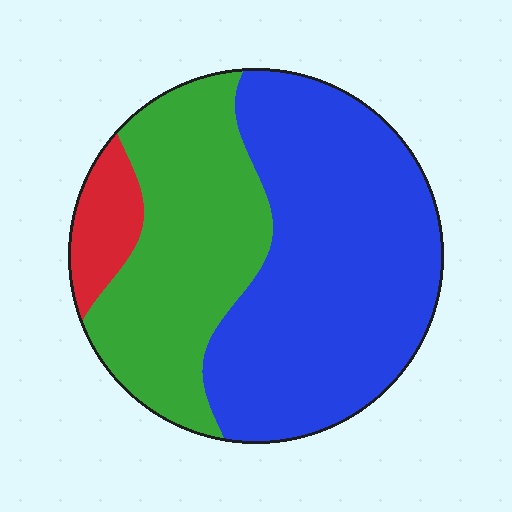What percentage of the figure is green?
Green takes up about three eighths (3/8) of the figure.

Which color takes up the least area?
Red, at roughly 10%.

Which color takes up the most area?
Blue, at roughly 55%.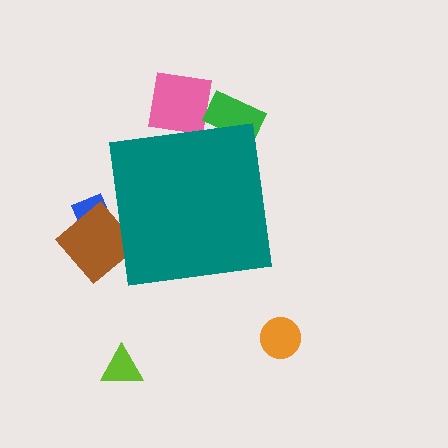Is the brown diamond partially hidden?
Yes, the brown diamond is partially hidden behind the teal square.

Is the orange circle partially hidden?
No, the orange circle is fully visible.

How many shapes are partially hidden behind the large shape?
4 shapes are partially hidden.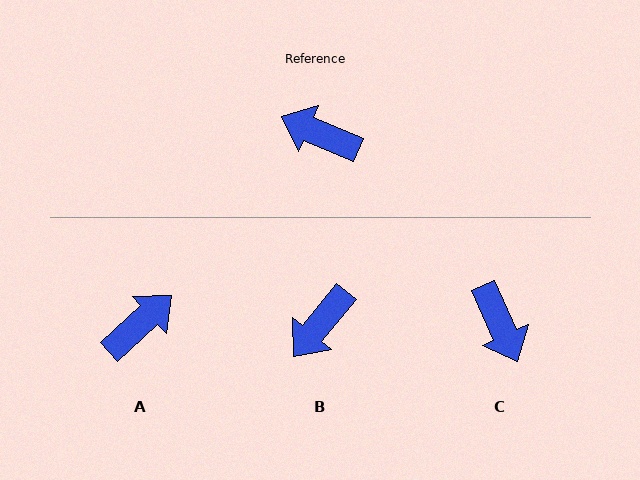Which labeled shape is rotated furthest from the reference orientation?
C, about 137 degrees away.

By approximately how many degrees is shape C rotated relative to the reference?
Approximately 137 degrees counter-clockwise.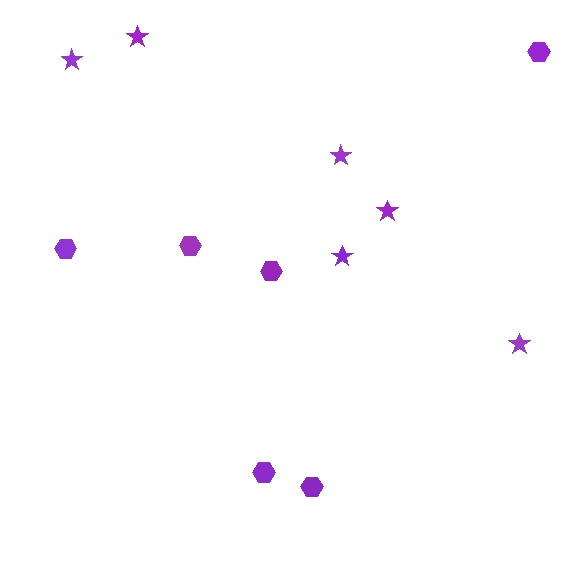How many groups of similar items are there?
There are 2 groups: one group of stars (6) and one group of hexagons (6).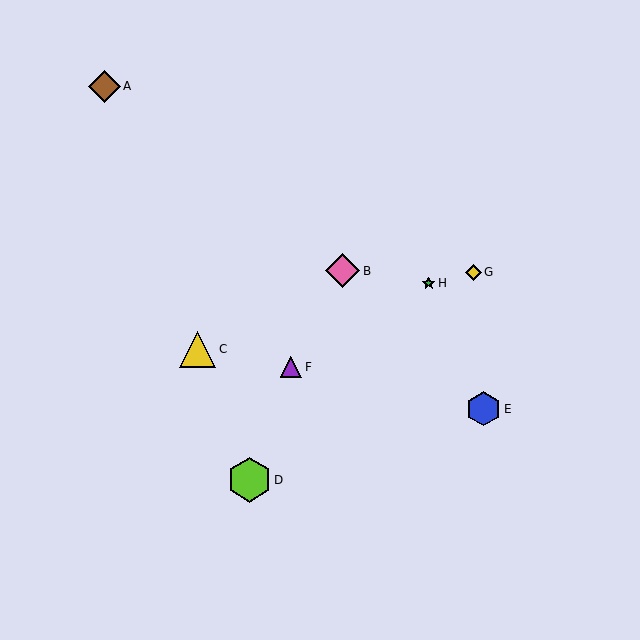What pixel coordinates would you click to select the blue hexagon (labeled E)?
Click at (484, 409) to select the blue hexagon E.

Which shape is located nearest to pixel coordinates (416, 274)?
The green star (labeled H) at (429, 283) is nearest to that location.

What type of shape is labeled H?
Shape H is a green star.